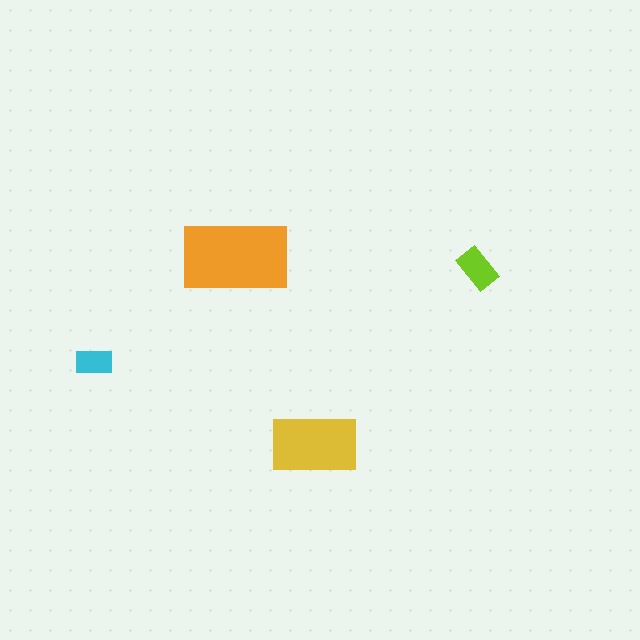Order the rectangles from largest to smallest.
the orange one, the yellow one, the lime one, the cyan one.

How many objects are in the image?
There are 4 objects in the image.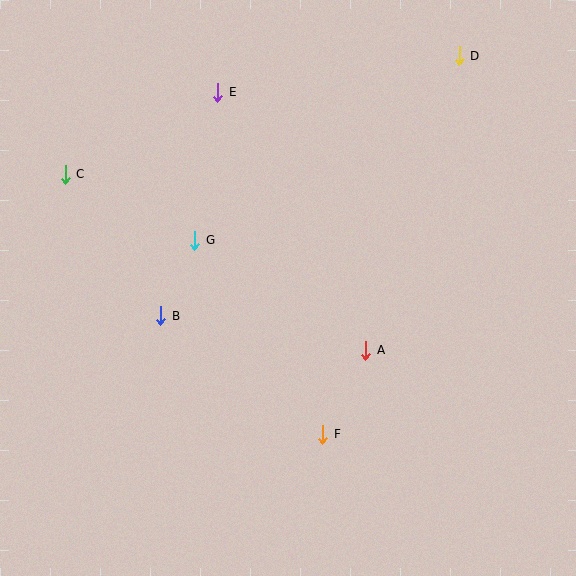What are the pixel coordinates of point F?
Point F is at (323, 434).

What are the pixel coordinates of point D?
Point D is at (459, 56).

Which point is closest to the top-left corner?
Point C is closest to the top-left corner.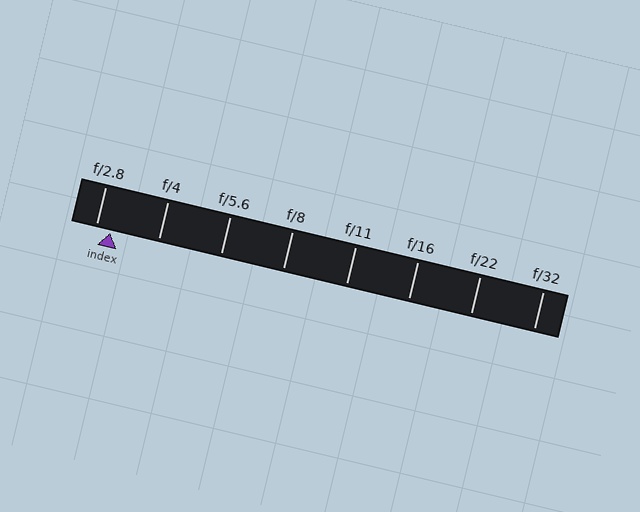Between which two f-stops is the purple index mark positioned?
The index mark is between f/2.8 and f/4.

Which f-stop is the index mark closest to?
The index mark is closest to f/2.8.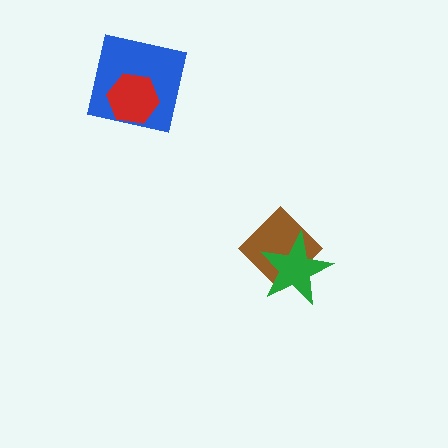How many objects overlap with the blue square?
1 object overlaps with the blue square.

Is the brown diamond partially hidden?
Yes, it is partially covered by another shape.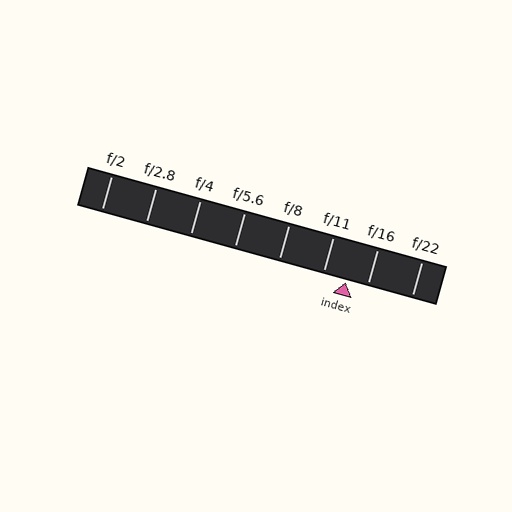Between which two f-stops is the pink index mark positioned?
The index mark is between f/11 and f/16.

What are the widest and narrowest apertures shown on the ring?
The widest aperture shown is f/2 and the narrowest is f/22.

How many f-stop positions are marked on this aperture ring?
There are 8 f-stop positions marked.